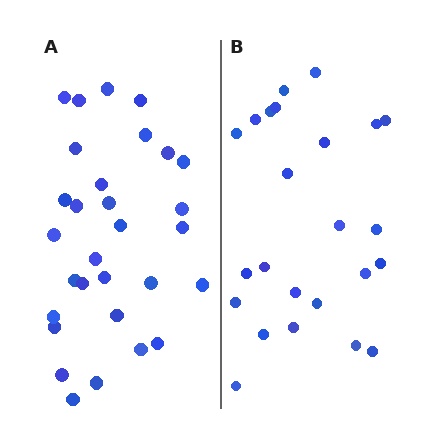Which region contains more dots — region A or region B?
Region A (the left region) has more dots.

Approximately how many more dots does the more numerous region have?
Region A has about 6 more dots than region B.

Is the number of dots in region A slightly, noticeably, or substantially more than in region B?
Region A has noticeably more, but not dramatically so. The ratio is roughly 1.2 to 1.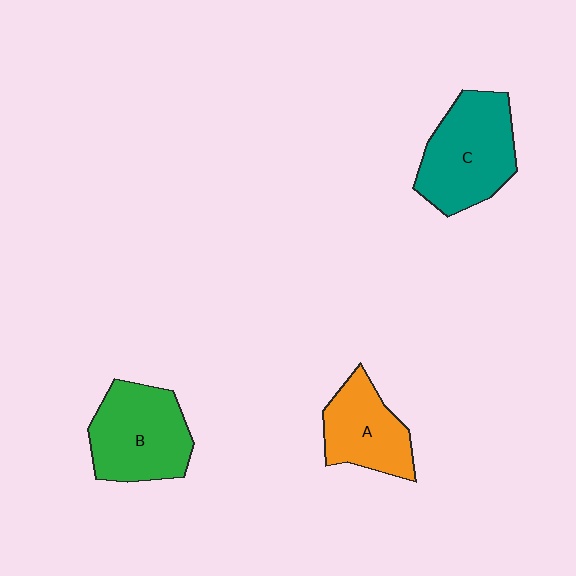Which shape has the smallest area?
Shape A (orange).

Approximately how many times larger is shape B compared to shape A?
Approximately 1.3 times.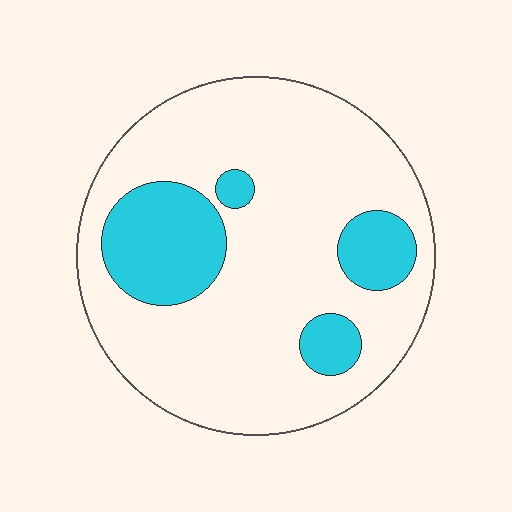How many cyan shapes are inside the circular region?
4.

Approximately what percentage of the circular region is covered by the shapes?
Approximately 20%.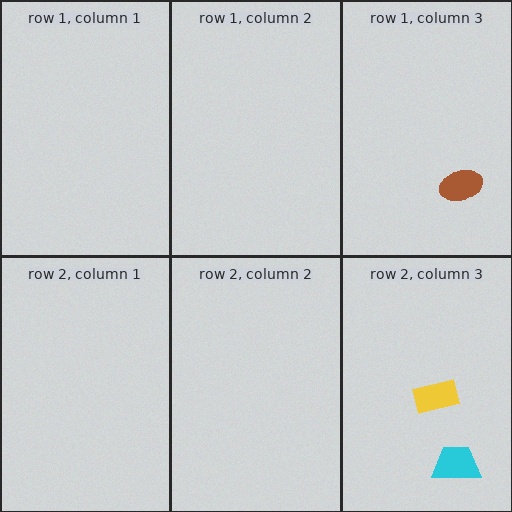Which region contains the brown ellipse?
The row 1, column 3 region.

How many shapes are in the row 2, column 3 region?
2.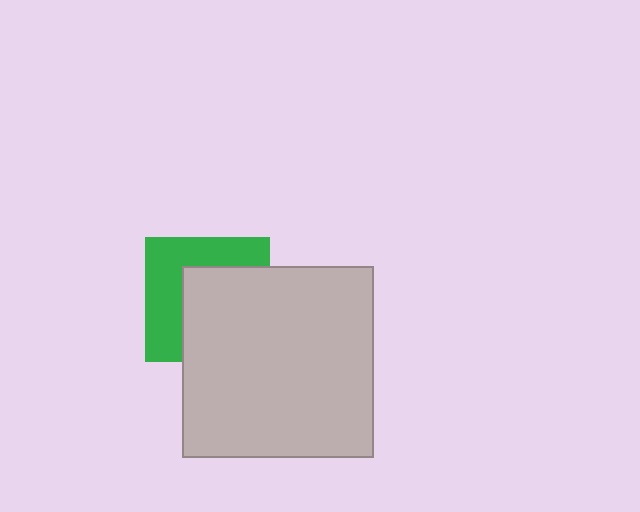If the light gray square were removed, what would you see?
You would see the complete green square.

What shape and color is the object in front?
The object in front is a light gray square.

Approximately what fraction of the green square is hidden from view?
Roughly 55% of the green square is hidden behind the light gray square.